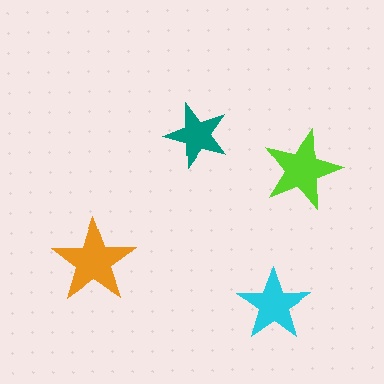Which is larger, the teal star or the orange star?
The orange one.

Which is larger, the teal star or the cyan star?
The cyan one.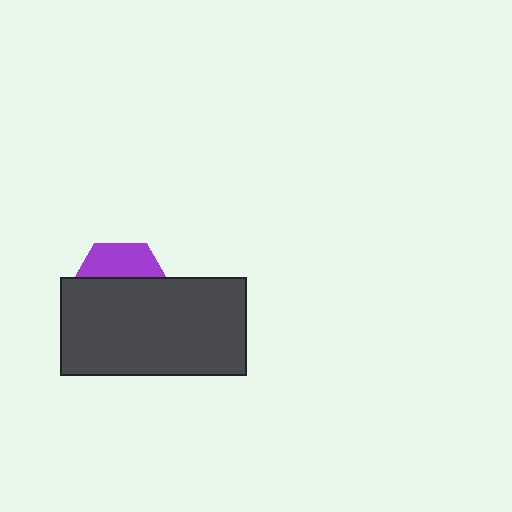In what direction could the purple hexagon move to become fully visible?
The purple hexagon could move up. That would shift it out from behind the dark gray rectangle entirely.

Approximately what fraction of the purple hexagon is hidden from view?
Roughly 65% of the purple hexagon is hidden behind the dark gray rectangle.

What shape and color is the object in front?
The object in front is a dark gray rectangle.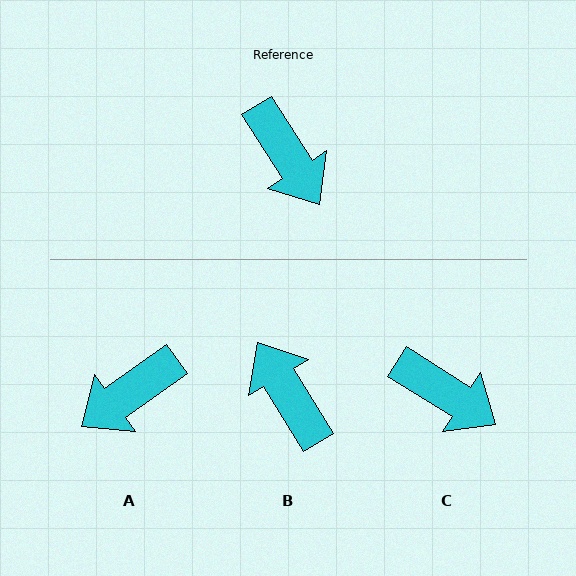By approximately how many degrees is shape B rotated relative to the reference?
Approximately 179 degrees counter-clockwise.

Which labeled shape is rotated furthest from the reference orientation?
B, about 179 degrees away.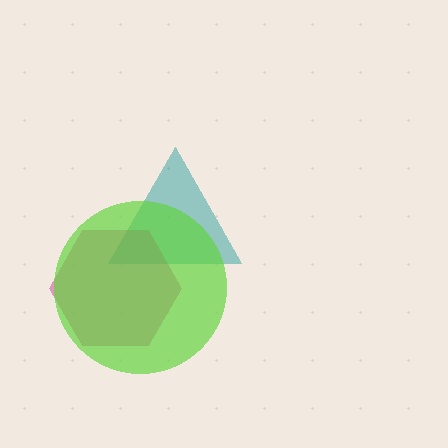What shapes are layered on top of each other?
The layered shapes are: a teal triangle, a magenta hexagon, a lime circle.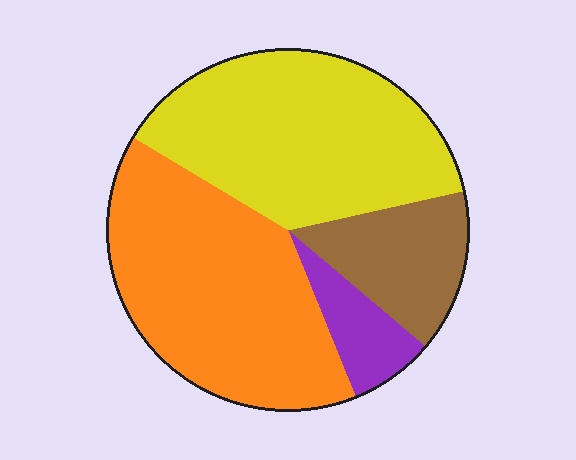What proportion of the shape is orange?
Orange covers 40% of the shape.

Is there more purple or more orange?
Orange.